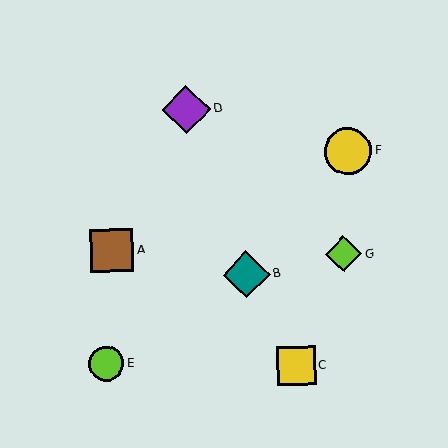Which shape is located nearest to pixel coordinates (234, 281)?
The teal diamond (labeled B) at (246, 274) is nearest to that location.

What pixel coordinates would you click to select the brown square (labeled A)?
Click at (112, 251) to select the brown square A.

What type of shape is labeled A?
Shape A is a brown square.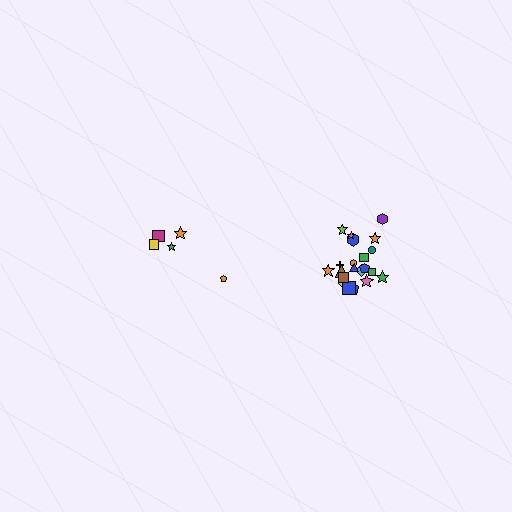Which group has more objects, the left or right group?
The right group.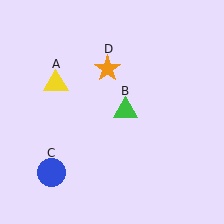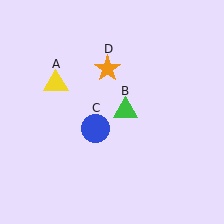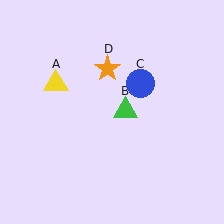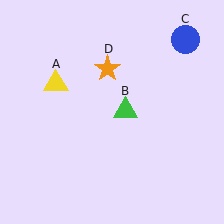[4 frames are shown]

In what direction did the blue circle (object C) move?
The blue circle (object C) moved up and to the right.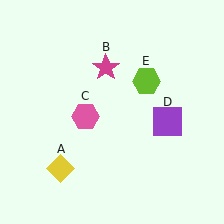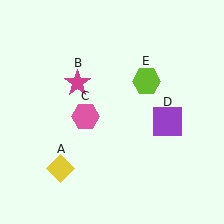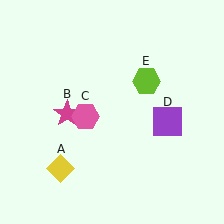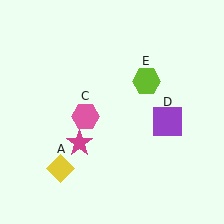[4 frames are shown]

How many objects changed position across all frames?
1 object changed position: magenta star (object B).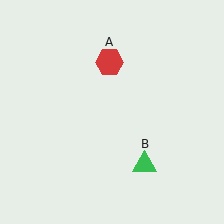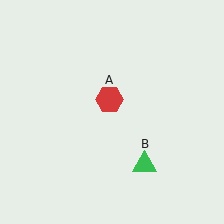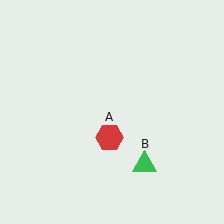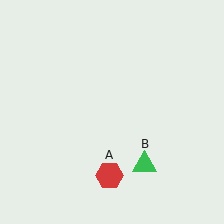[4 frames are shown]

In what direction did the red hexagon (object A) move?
The red hexagon (object A) moved down.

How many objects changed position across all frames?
1 object changed position: red hexagon (object A).